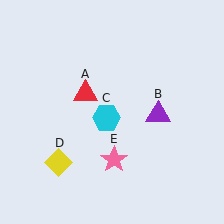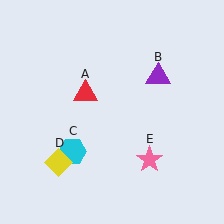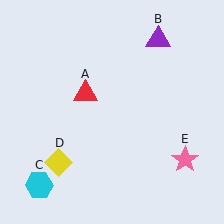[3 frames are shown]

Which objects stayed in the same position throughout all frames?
Red triangle (object A) and yellow diamond (object D) remained stationary.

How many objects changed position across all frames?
3 objects changed position: purple triangle (object B), cyan hexagon (object C), pink star (object E).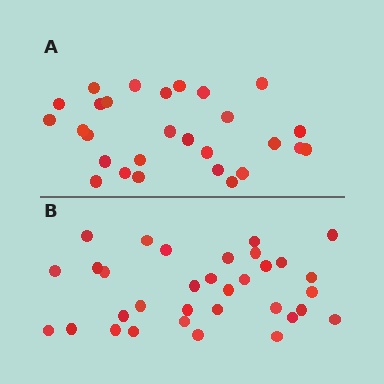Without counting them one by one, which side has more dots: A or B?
Region B (the bottom region) has more dots.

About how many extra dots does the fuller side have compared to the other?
Region B has about 5 more dots than region A.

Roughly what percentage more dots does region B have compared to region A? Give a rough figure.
About 20% more.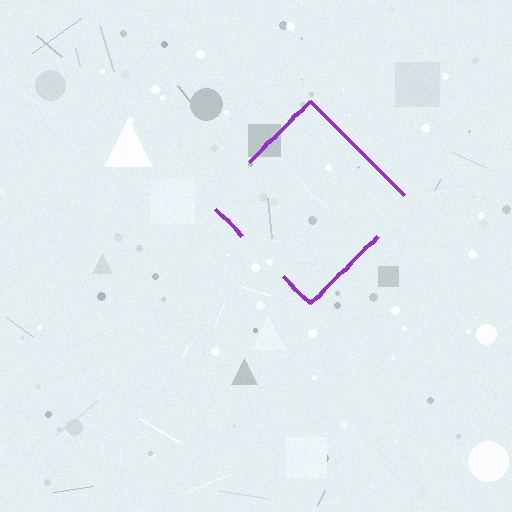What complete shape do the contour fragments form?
The contour fragments form a diamond.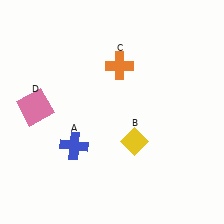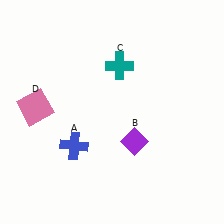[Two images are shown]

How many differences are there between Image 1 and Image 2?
There are 2 differences between the two images.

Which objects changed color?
B changed from yellow to purple. C changed from orange to teal.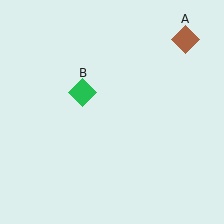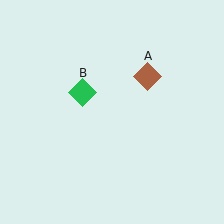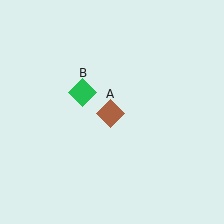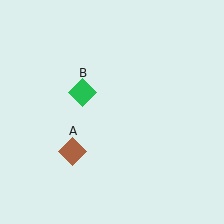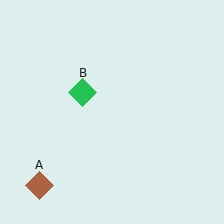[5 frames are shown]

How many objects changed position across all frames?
1 object changed position: brown diamond (object A).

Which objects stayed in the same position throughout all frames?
Green diamond (object B) remained stationary.